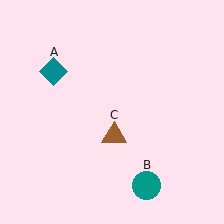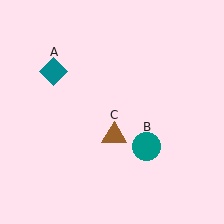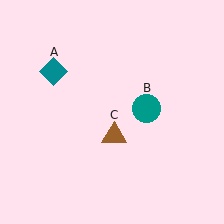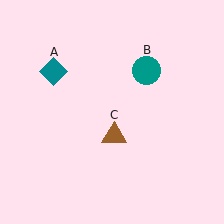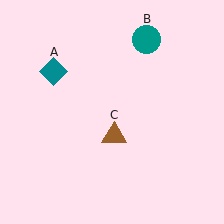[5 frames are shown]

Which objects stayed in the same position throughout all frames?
Teal diamond (object A) and brown triangle (object C) remained stationary.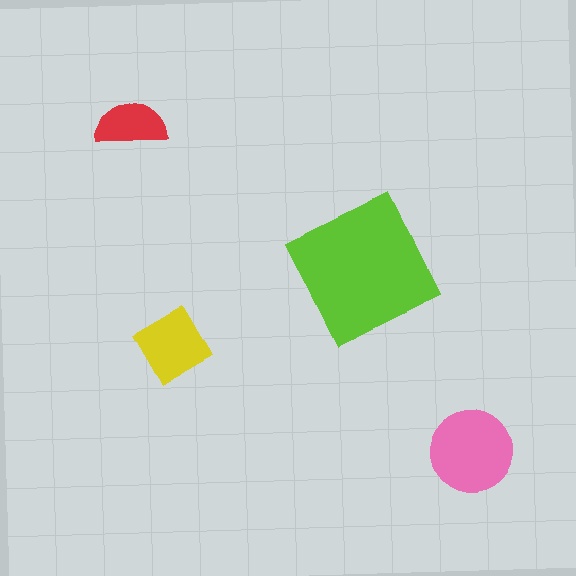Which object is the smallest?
The red semicircle.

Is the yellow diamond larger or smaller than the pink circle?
Smaller.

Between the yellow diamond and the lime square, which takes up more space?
The lime square.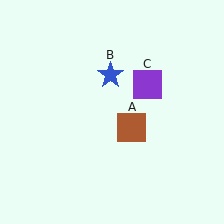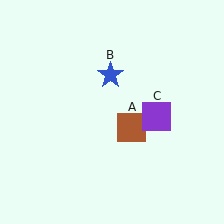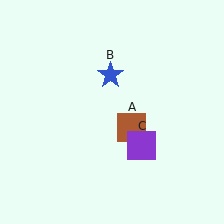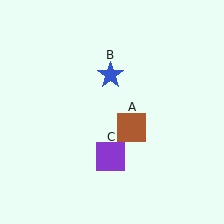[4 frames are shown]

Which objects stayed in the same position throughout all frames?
Brown square (object A) and blue star (object B) remained stationary.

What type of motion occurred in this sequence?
The purple square (object C) rotated clockwise around the center of the scene.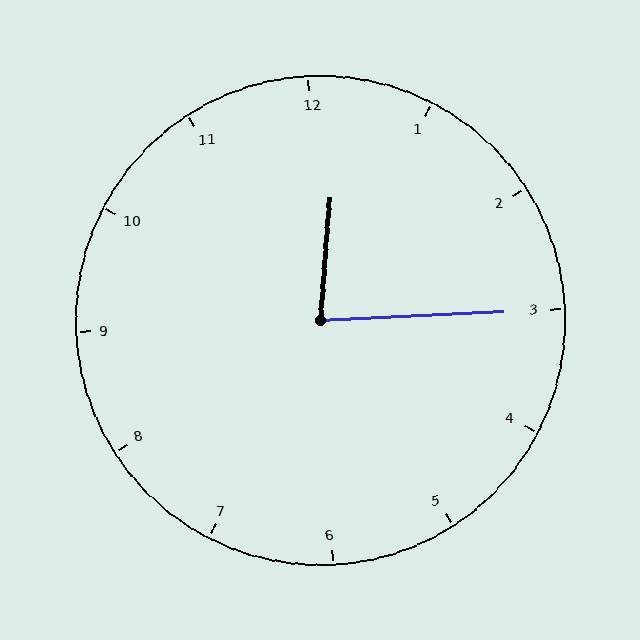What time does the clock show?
12:15.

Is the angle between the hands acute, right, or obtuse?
It is acute.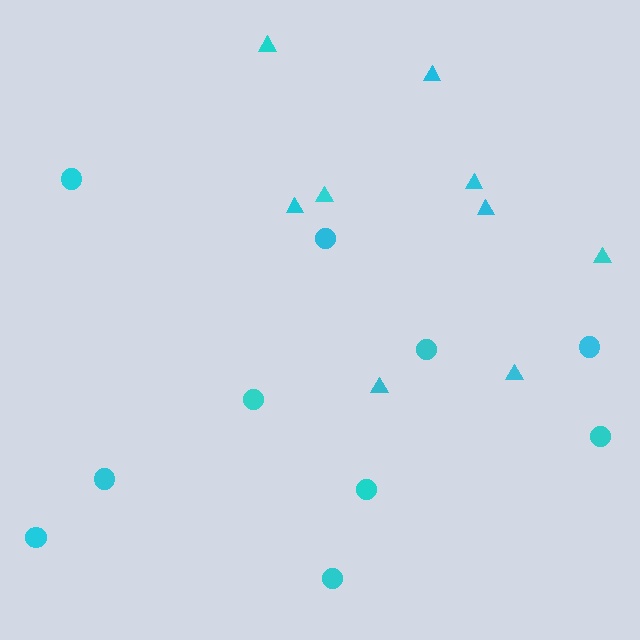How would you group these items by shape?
There are 2 groups: one group of triangles (9) and one group of circles (10).